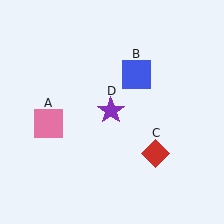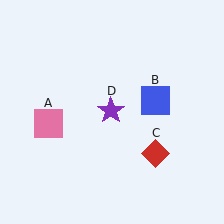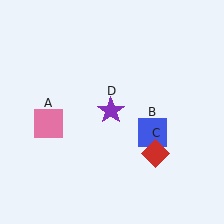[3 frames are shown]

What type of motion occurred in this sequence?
The blue square (object B) rotated clockwise around the center of the scene.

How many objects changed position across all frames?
1 object changed position: blue square (object B).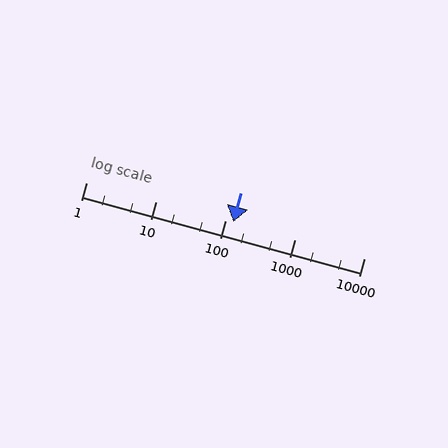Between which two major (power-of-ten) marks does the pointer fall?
The pointer is between 100 and 1000.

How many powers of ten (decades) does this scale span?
The scale spans 4 decades, from 1 to 10000.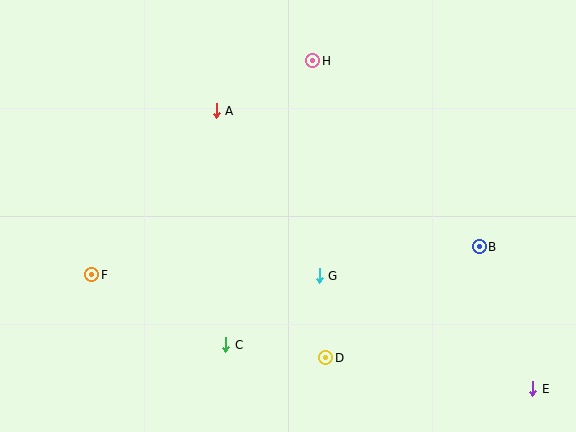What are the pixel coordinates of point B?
Point B is at (479, 247).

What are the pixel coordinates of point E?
Point E is at (533, 389).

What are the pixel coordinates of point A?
Point A is at (216, 111).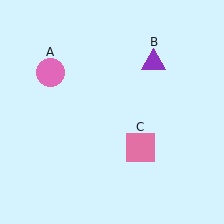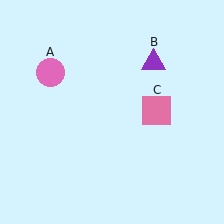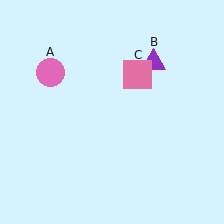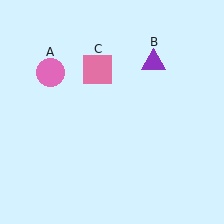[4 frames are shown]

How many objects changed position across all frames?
1 object changed position: pink square (object C).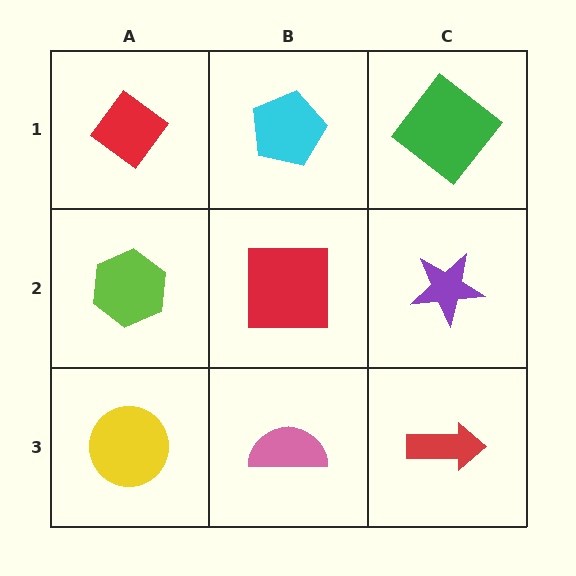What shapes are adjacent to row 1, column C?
A purple star (row 2, column C), a cyan pentagon (row 1, column B).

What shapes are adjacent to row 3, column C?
A purple star (row 2, column C), a pink semicircle (row 3, column B).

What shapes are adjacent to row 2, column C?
A green diamond (row 1, column C), a red arrow (row 3, column C), a red square (row 2, column B).